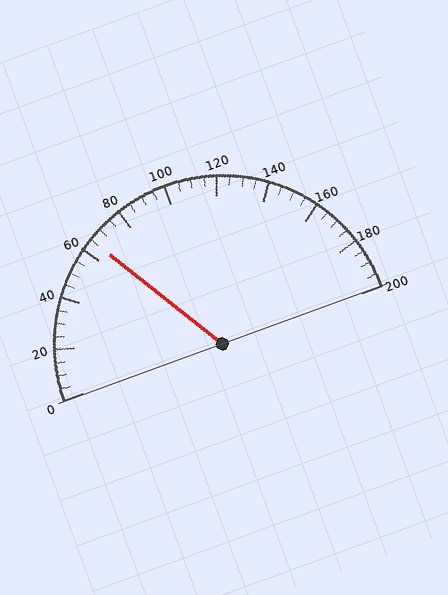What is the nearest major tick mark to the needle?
The nearest major tick mark is 60.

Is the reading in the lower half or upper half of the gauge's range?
The reading is in the lower half of the range (0 to 200).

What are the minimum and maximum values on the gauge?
The gauge ranges from 0 to 200.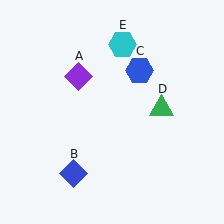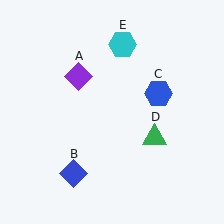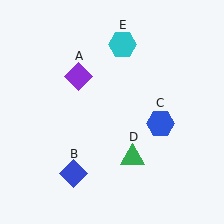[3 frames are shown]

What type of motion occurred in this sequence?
The blue hexagon (object C), green triangle (object D) rotated clockwise around the center of the scene.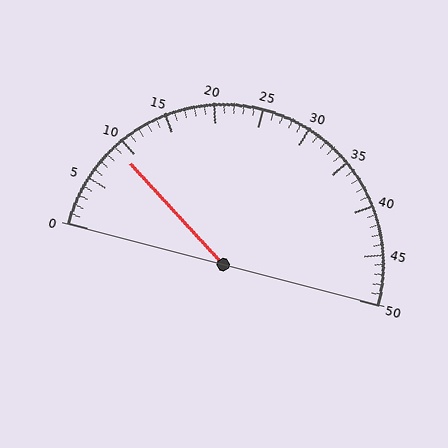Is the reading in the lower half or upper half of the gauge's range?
The reading is in the lower half of the range (0 to 50).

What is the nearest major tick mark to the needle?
The nearest major tick mark is 10.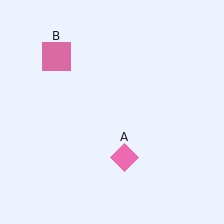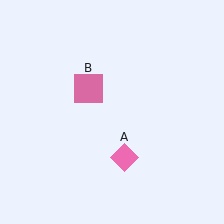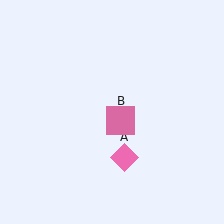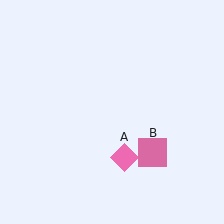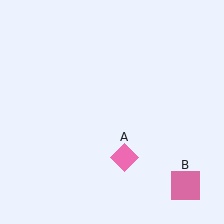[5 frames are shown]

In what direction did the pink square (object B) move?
The pink square (object B) moved down and to the right.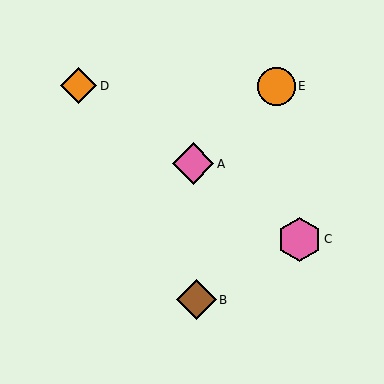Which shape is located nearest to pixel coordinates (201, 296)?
The brown diamond (labeled B) at (196, 300) is nearest to that location.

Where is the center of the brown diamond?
The center of the brown diamond is at (196, 300).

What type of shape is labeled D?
Shape D is an orange diamond.